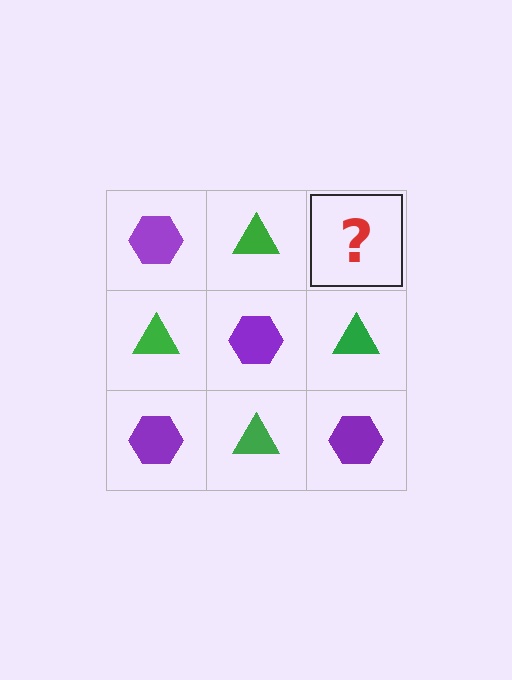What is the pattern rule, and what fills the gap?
The rule is that it alternates purple hexagon and green triangle in a checkerboard pattern. The gap should be filled with a purple hexagon.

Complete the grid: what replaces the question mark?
The question mark should be replaced with a purple hexagon.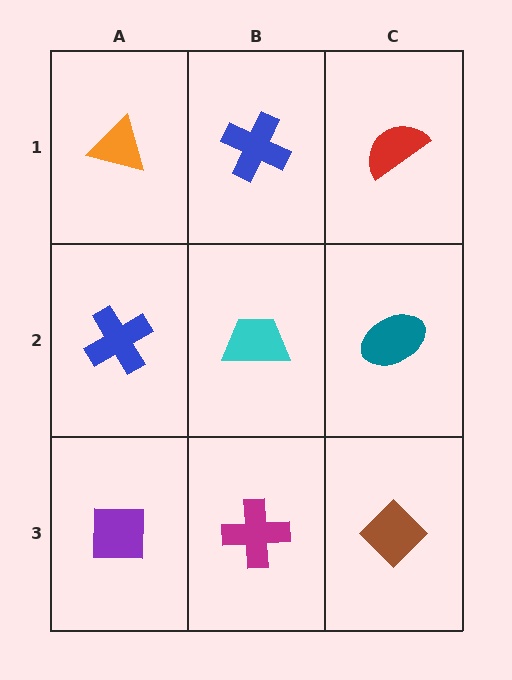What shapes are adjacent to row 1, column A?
A blue cross (row 2, column A), a blue cross (row 1, column B).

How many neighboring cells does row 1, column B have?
3.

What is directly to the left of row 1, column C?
A blue cross.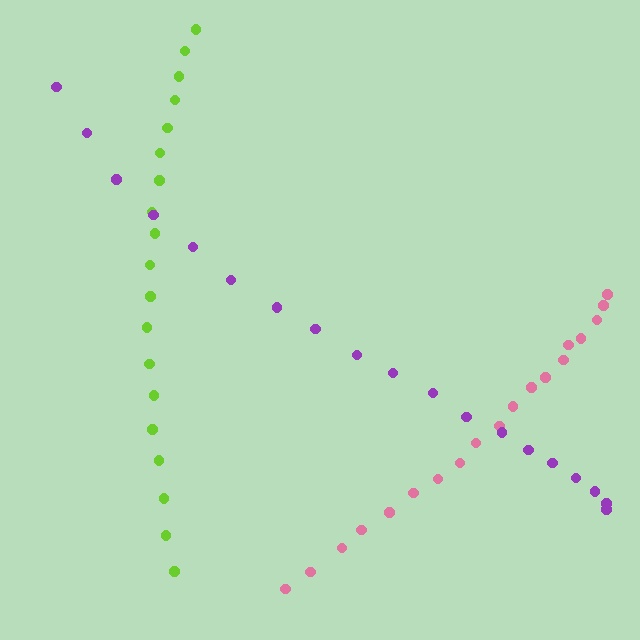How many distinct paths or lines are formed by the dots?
There are 3 distinct paths.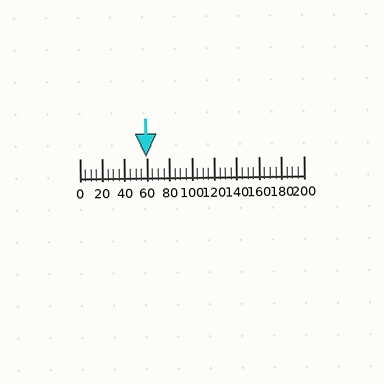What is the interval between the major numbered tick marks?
The major tick marks are spaced 20 units apart.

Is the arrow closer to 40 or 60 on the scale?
The arrow is closer to 60.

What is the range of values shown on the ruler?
The ruler shows values from 0 to 200.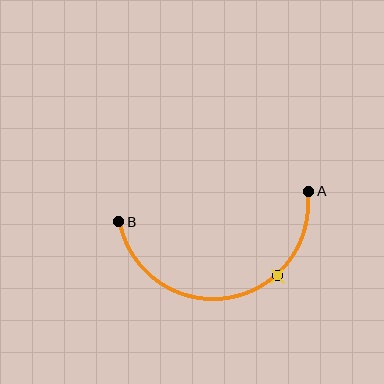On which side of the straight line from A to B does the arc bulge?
The arc bulges below the straight line connecting A and B.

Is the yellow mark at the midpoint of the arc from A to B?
No. The yellow mark lies on the arc but is closer to endpoint A. The arc midpoint would be at the point on the curve equidistant along the arc from both A and B.